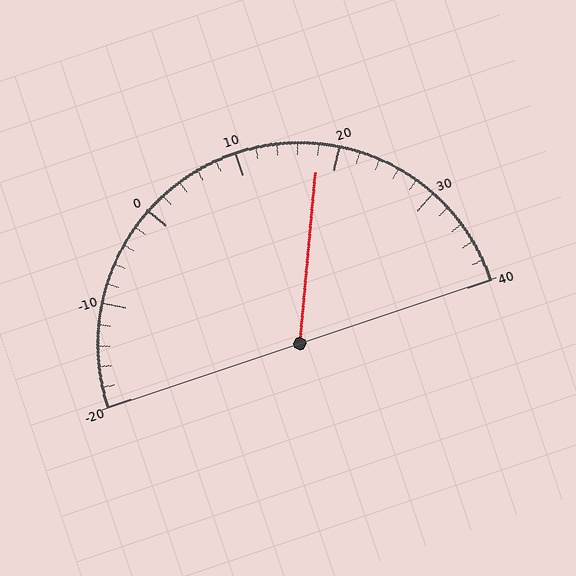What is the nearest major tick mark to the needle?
The nearest major tick mark is 20.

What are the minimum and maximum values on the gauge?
The gauge ranges from -20 to 40.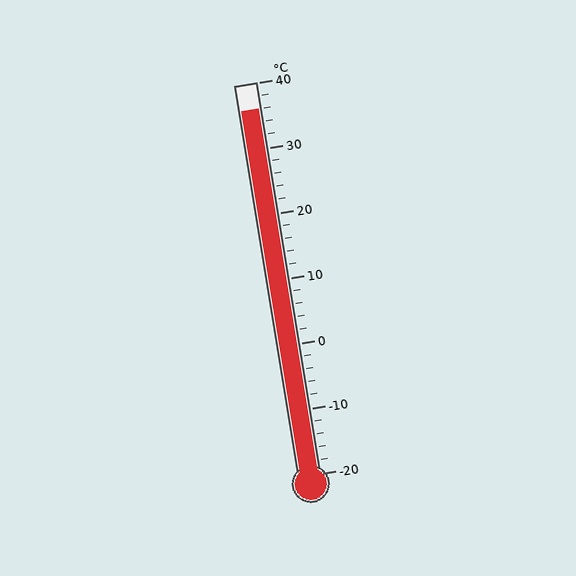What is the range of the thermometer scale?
The thermometer scale ranges from -20°C to 40°C.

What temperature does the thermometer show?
The thermometer shows approximately 36°C.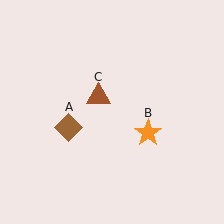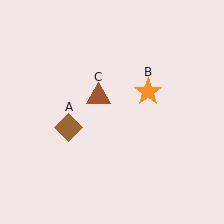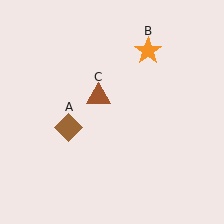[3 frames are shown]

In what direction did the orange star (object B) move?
The orange star (object B) moved up.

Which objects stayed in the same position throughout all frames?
Brown diamond (object A) and brown triangle (object C) remained stationary.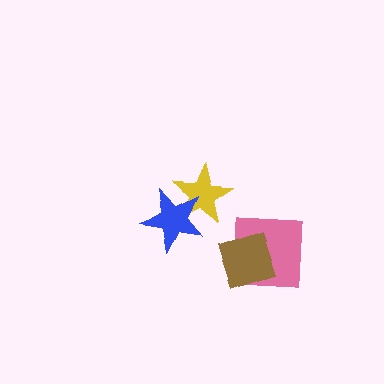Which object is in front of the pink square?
The brown diamond is in front of the pink square.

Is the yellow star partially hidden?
Yes, it is partially covered by another shape.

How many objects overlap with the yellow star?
1 object overlaps with the yellow star.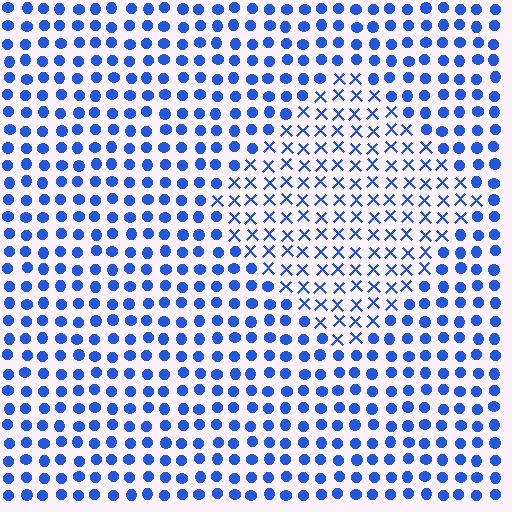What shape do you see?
I see a diamond.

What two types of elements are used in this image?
The image uses X marks inside the diamond region and circles outside it.